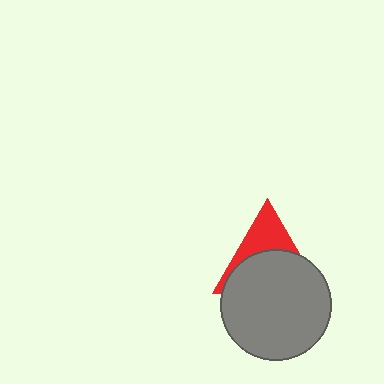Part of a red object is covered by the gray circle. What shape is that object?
It is a triangle.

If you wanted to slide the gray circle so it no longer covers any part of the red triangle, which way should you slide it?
Slide it down — that is the most direct way to separate the two shapes.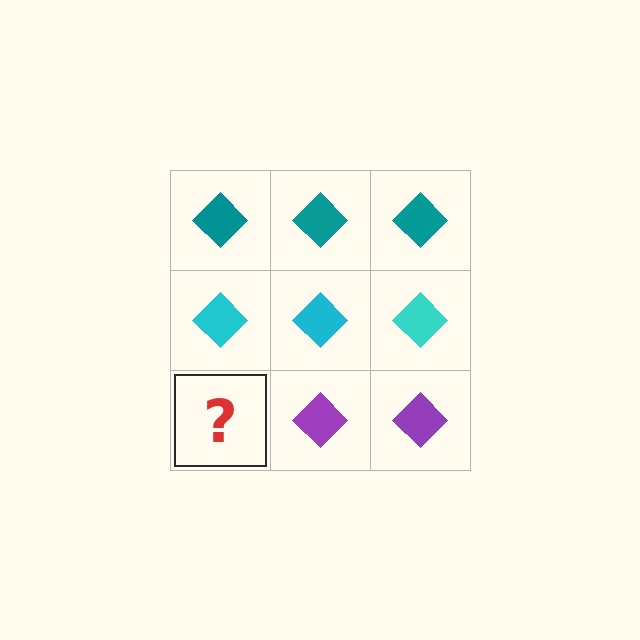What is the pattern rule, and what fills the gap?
The rule is that each row has a consistent color. The gap should be filled with a purple diamond.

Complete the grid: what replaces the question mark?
The question mark should be replaced with a purple diamond.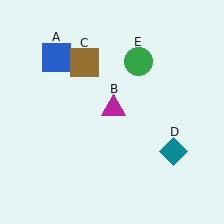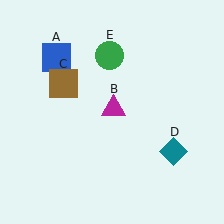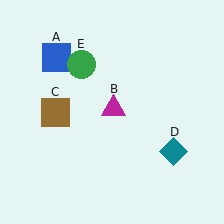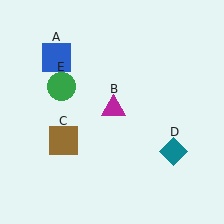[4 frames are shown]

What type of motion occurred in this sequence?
The brown square (object C), green circle (object E) rotated counterclockwise around the center of the scene.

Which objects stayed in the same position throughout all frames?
Blue square (object A) and magenta triangle (object B) and teal diamond (object D) remained stationary.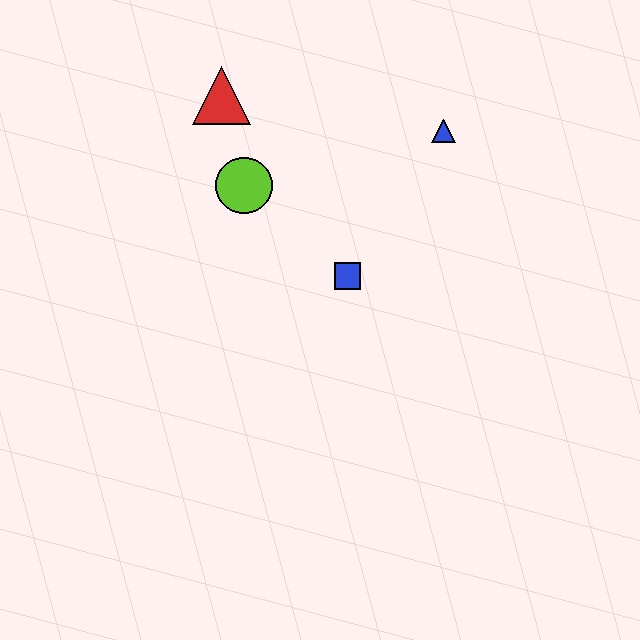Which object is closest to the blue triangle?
The blue square is closest to the blue triangle.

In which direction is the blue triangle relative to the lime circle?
The blue triangle is to the right of the lime circle.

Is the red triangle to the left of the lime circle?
Yes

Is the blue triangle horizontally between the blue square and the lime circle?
No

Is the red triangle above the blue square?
Yes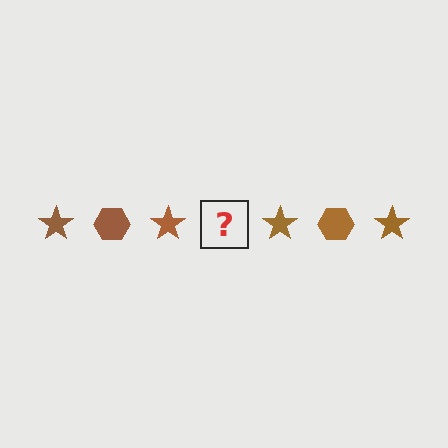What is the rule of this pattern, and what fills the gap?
The rule is that the pattern cycles through star, hexagon shapes in brown. The gap should be filled with a brown hexagon.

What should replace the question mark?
The question mark should be replaced with a brown hexagon.